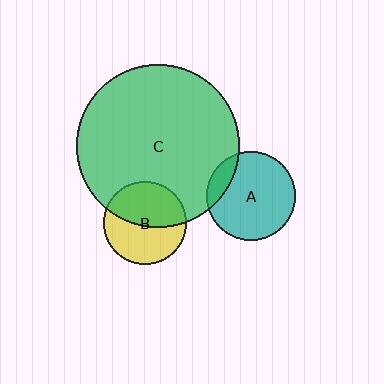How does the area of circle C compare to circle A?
Approximately 3.4 times.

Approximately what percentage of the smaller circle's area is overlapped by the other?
Approximately 50%.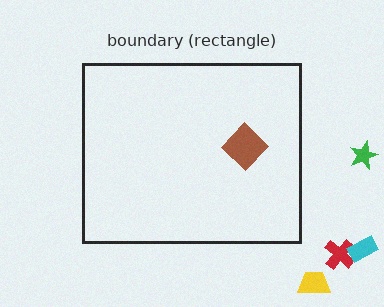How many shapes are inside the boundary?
1 inside, 4 outside.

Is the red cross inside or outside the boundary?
Outside.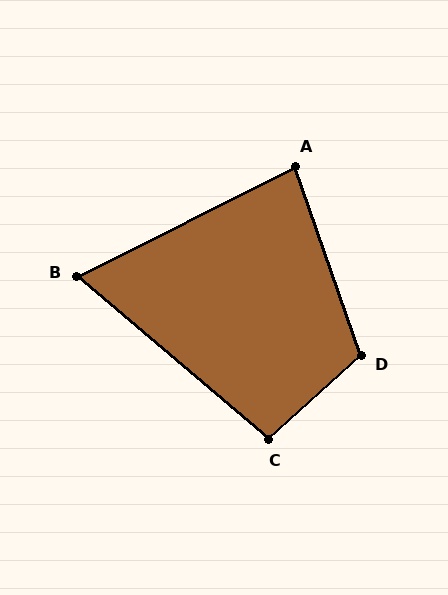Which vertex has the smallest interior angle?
B, at approximately 67 degrees.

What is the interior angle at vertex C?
Approximately 97 degrees (obtuse).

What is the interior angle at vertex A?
Approximately 83 degrees (acute).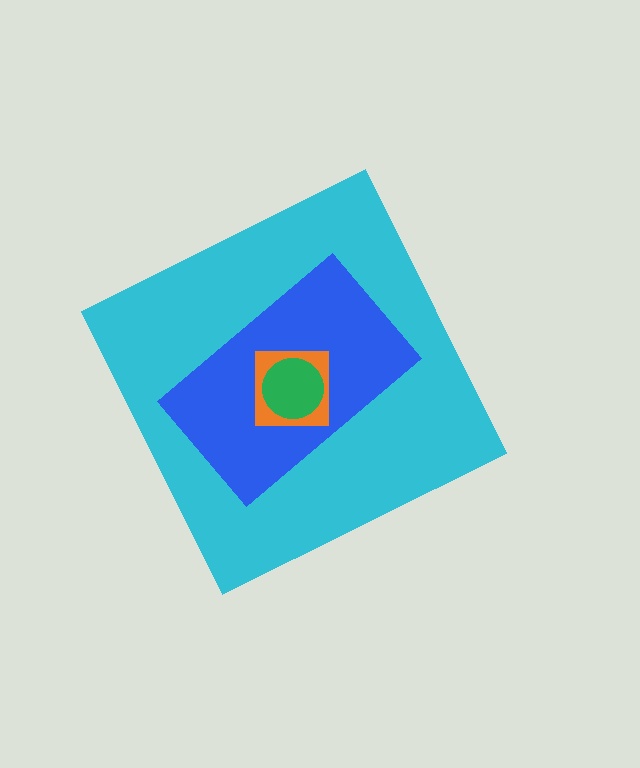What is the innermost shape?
The green circle.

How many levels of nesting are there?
4.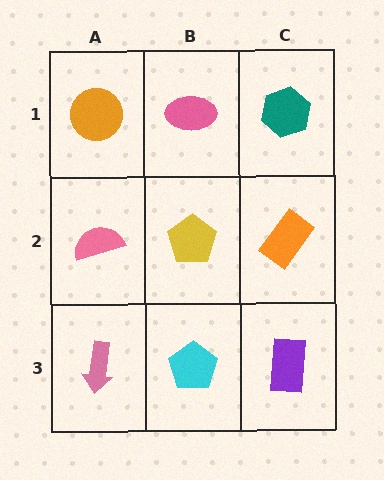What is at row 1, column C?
A teal hexagon.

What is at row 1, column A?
An orange circle.